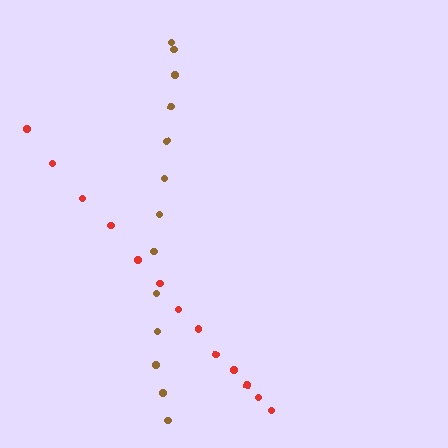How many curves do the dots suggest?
There are 2 distinct paths.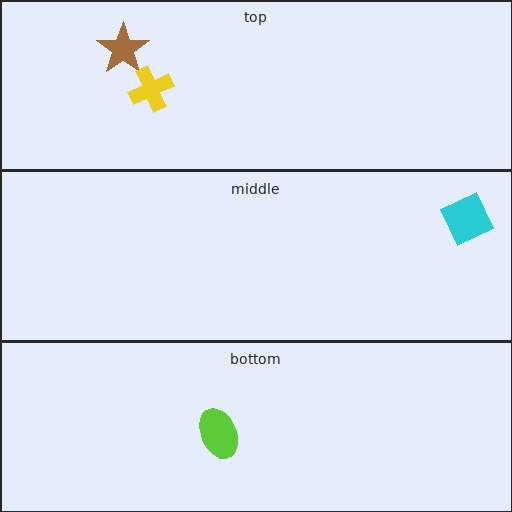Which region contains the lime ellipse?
The bottom region.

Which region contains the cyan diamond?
The middle region.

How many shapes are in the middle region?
1.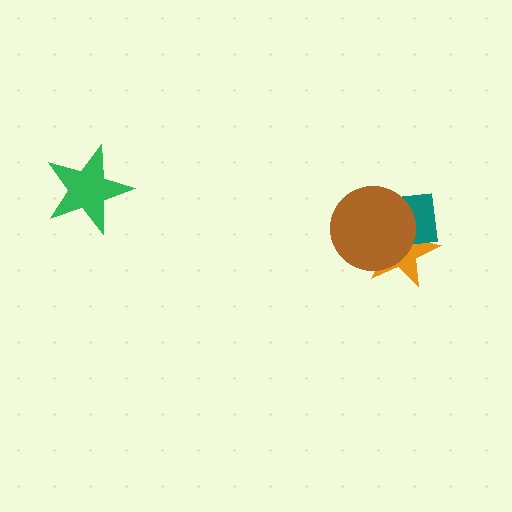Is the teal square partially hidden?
Yes, it is partially covered by another shape.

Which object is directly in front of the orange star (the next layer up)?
The teal square is directly in front of the orange star.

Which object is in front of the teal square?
The brown circle is in front of the teal square.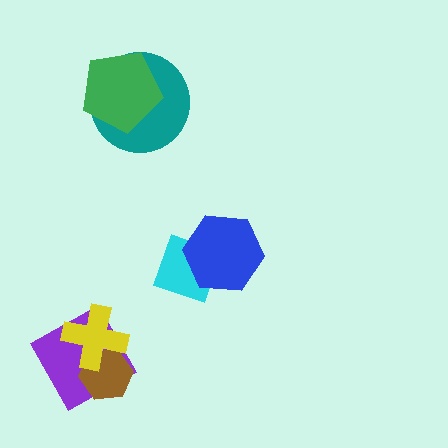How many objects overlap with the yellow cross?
2 objects overlap with the yellow cross.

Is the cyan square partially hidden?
Yes, it is partially covered by another shape.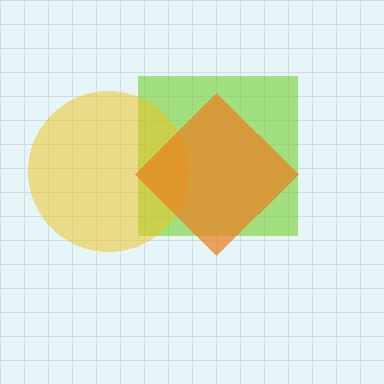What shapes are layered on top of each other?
The layered shapes are: a lime square, a yellow circle, an orange diamond.